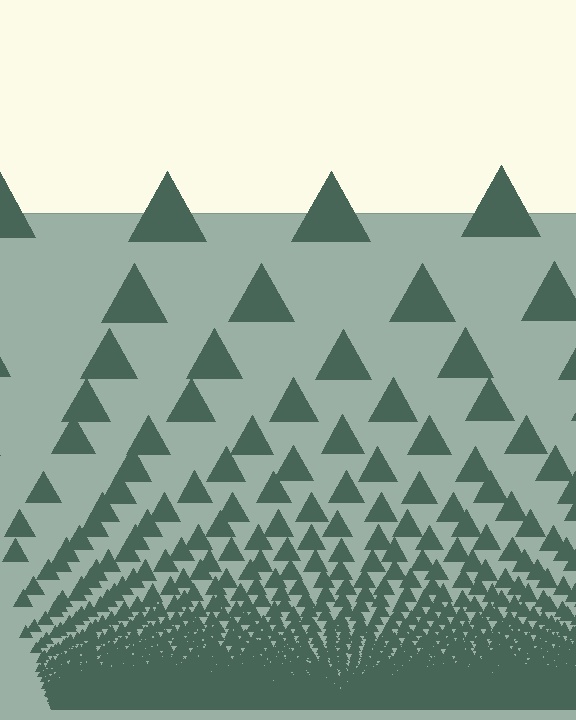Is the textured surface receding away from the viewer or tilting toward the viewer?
The surface appears to tilt toward the viewer. Texture elements get larger and sparser toward the top.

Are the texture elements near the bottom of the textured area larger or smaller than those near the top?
Smaller. The gradient is inverted — elements near the bottom are smaller and denser.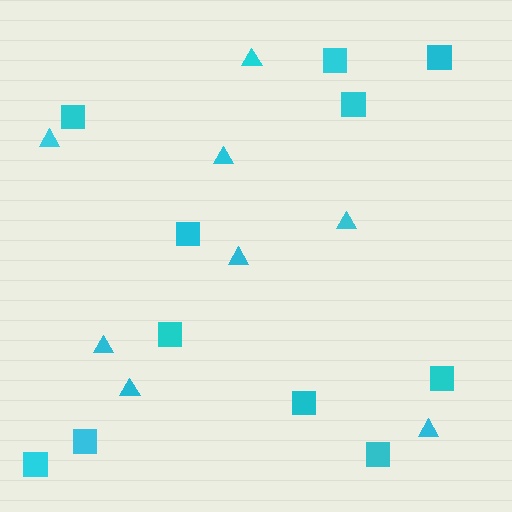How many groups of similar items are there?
There are 2 groups: one group of triangles (8) and one group of squares (11).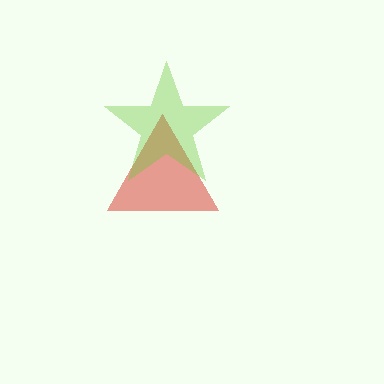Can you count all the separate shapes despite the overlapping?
Yes, there are 2 separate shapes.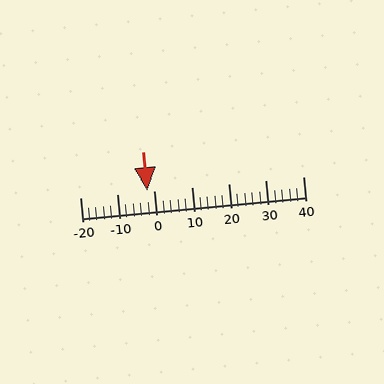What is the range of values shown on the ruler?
The ruler shows values from -20 to 40.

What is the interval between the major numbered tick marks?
The major tick marks are spaced 10 units apart.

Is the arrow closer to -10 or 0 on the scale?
The arrow is closer to 0.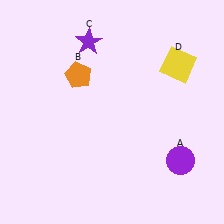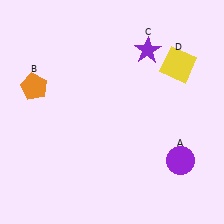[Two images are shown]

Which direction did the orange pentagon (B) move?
The orange pentagon (B) moved left.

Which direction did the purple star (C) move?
The purple star (C) moved right.